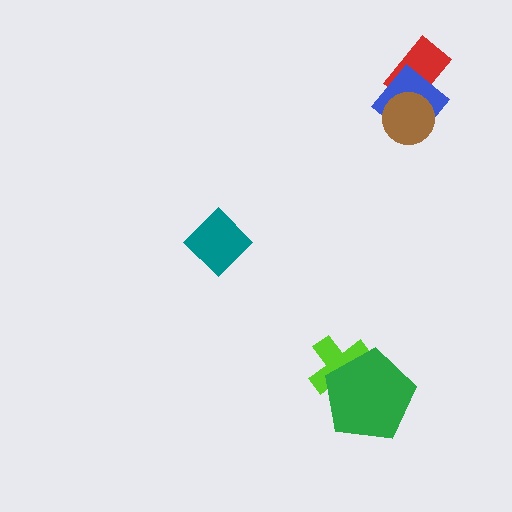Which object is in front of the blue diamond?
The brown circle is in front of the blue diamond.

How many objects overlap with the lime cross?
1 object overlaps with the lime cross.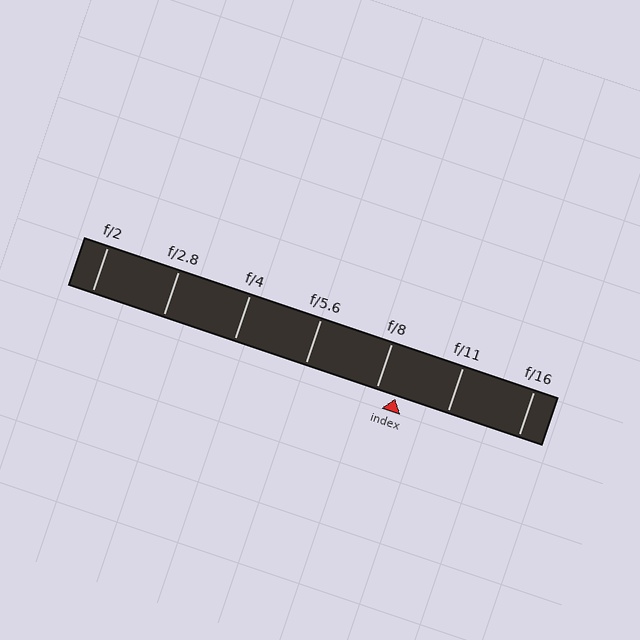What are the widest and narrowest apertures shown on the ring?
The widest aperture shown is f/2 and the narrowest is f/16.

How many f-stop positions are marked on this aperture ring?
There are 7 f-stop positions marked.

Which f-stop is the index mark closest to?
The index mark is closest to f/8.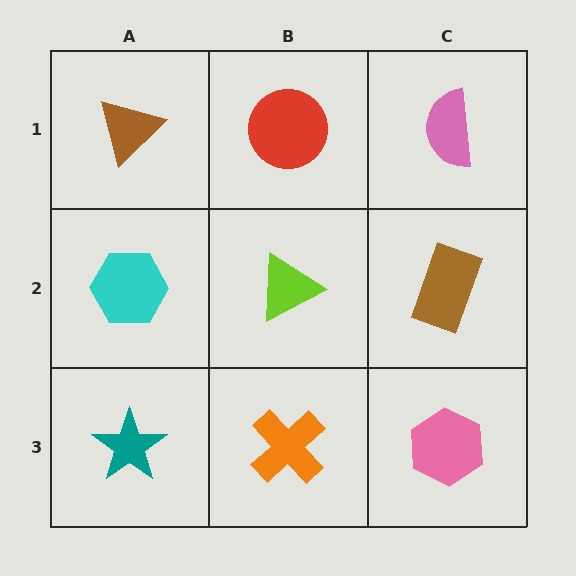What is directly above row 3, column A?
A cyan hexagon.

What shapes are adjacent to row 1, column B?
A lime triangle (row 2, column B), a brown triangle (row 1, column A), a pink semicircle (row 1, column C).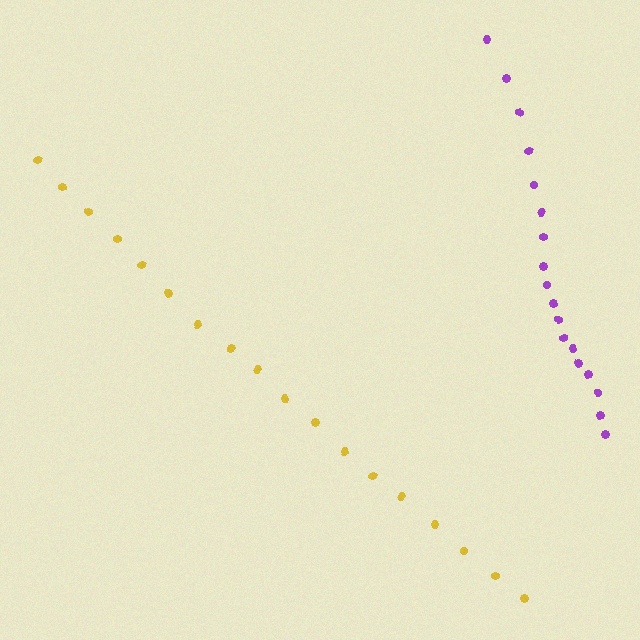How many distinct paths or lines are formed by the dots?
There are 2 distinct paths.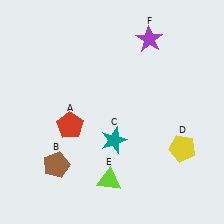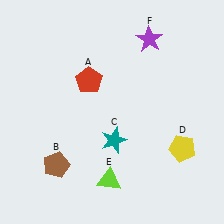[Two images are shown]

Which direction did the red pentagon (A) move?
The red pentagon (A) moved up.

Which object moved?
The red pentagon (A) moved up.